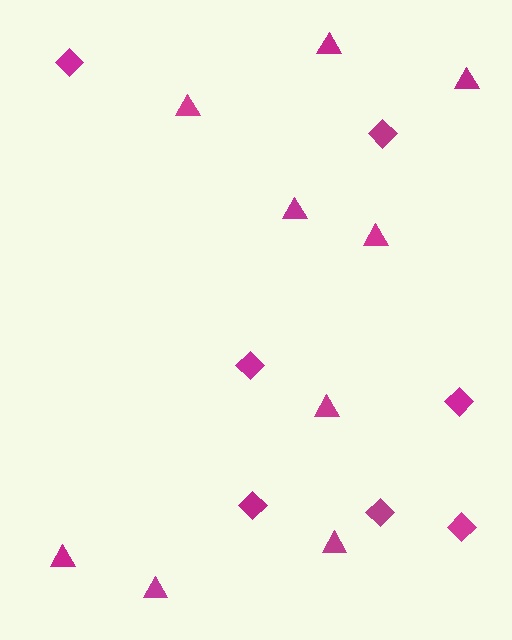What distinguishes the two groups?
There are 2 groups: one group of diamonds (7) and one group of triangles (9).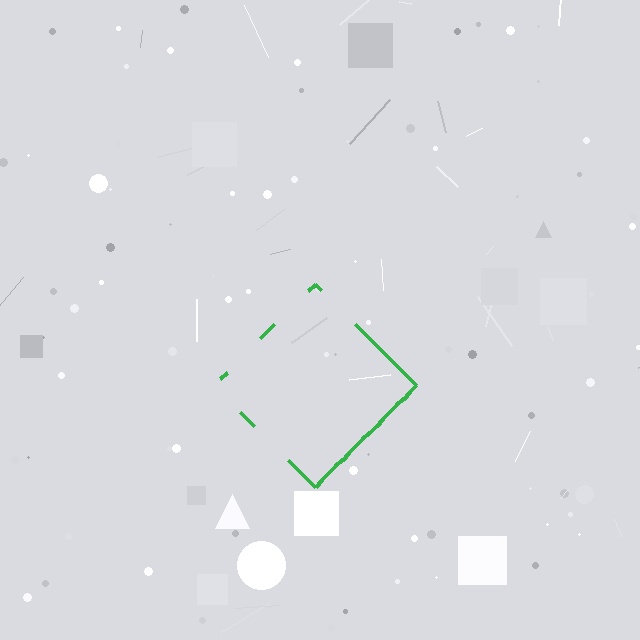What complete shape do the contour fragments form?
The contour fragments form a diamond.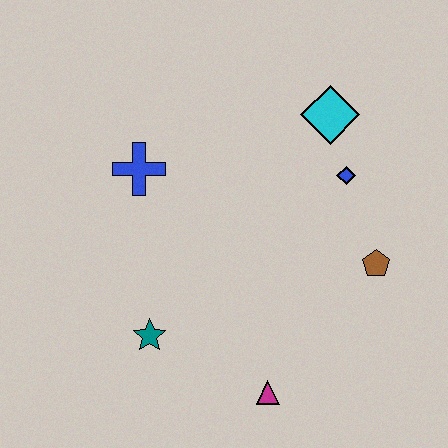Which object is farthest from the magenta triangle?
The cyan diamond is farthest from the magenta triangle.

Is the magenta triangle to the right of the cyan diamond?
No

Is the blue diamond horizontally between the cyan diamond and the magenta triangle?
No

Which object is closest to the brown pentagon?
The blue diamond is closest to the brown pentagon.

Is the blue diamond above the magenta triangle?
Yes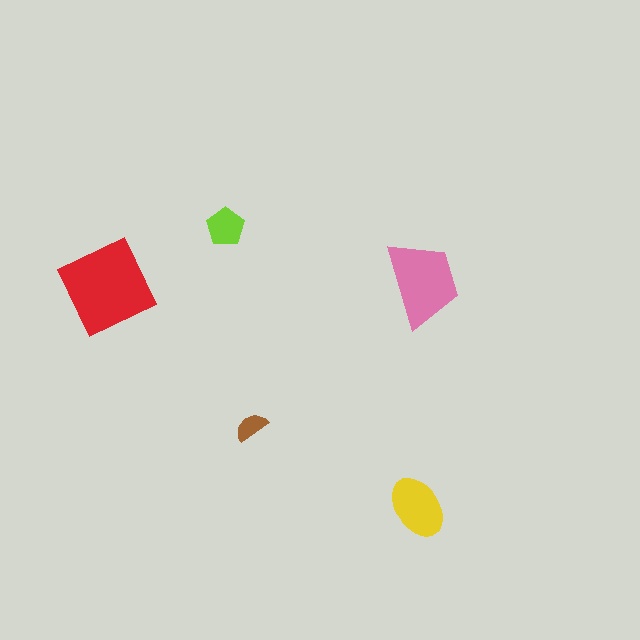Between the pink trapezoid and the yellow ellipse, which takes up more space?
The pink trapezoid.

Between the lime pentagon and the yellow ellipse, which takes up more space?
The yellow ellipse.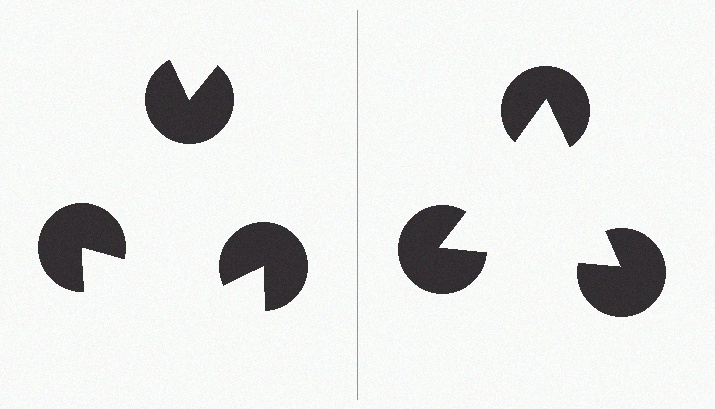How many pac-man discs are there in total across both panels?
6 — 3 on each side.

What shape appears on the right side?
An illusory triangle.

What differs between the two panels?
The pac-man discs are positioned identically on both sides; only the wedge orientations differ. On the right they align to a triangle; on the left they are misaligned.